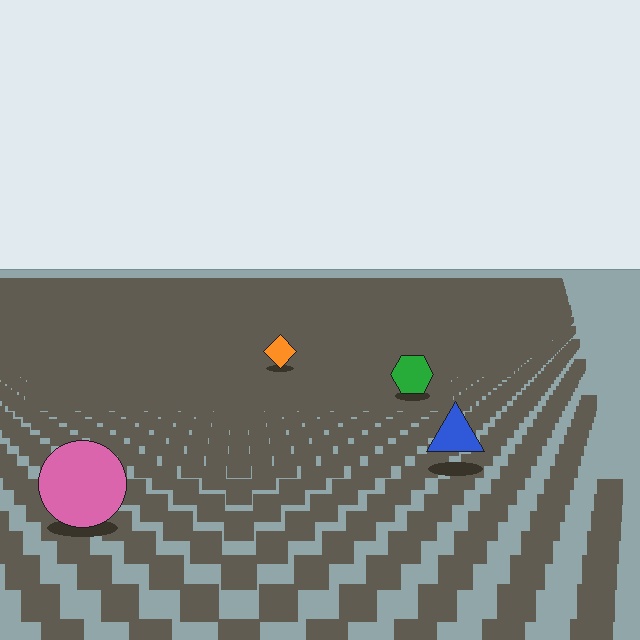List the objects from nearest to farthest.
From nearest to farthest: the pink circle, the blue triangle, the green hexagon, the orange diamond.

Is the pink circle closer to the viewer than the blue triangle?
Yes. The pink circle is closer — you can tell from the texture gradient: the ground texture is coarser near it.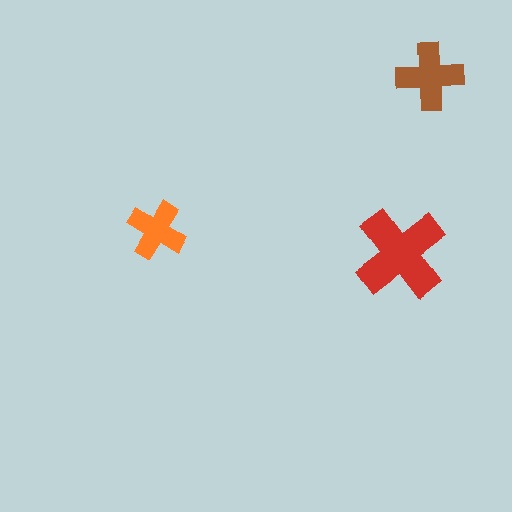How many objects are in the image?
There are 3 objects in the image.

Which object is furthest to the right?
The brown cross is rightmost.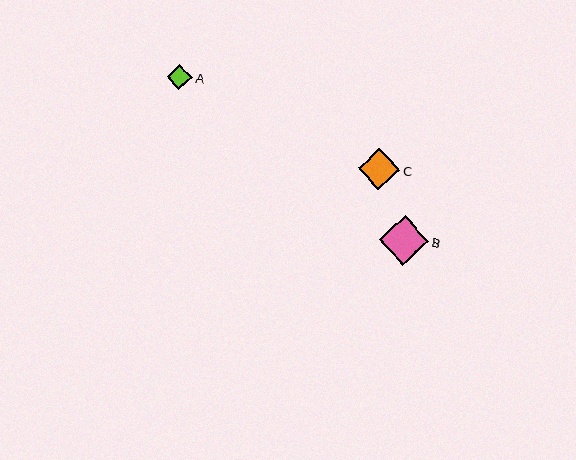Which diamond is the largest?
Diamond B is the largest with a size of approximately 49 pixels.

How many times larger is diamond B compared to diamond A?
Diamond B is approximately 1.9 times the size of diamond A.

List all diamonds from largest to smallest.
From largest to smallest: B, C, A.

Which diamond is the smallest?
Diamond A is the smallest with a size of approximately 25 pixels.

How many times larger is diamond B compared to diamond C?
Diamond B is approximately 1.2 times the size of diamond C.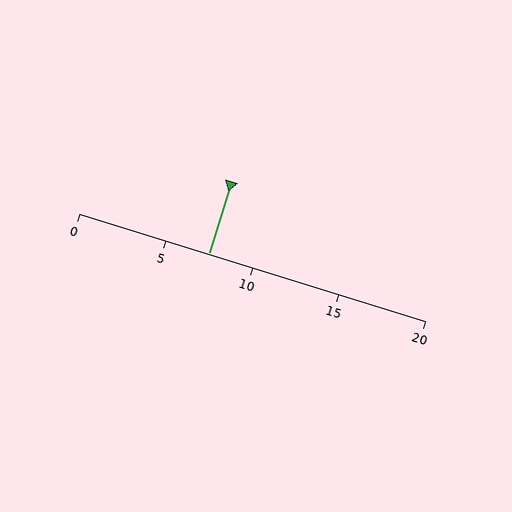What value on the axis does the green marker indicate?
The marker indicates approximately 7.5.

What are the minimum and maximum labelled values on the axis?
The axis runs from 0 to 20.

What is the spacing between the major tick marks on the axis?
The major ticks are spaced 5 apart.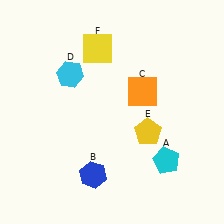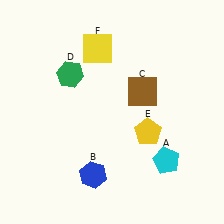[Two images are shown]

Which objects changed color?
C changed from orange to brown. D changed from cyan to green.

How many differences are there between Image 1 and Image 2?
There are 2 differences between the two images.